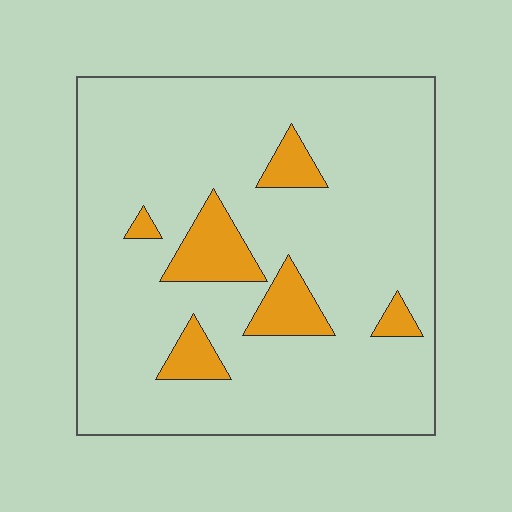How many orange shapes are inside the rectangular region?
6.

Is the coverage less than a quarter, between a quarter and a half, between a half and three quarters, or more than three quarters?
Less than a quarter.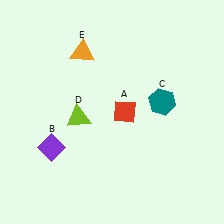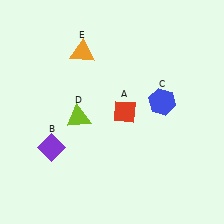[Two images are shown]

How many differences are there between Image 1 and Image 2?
There is 1 difference between the two images.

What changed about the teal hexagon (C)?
In Image 1, C is teal. In Image 2, it changed to blue.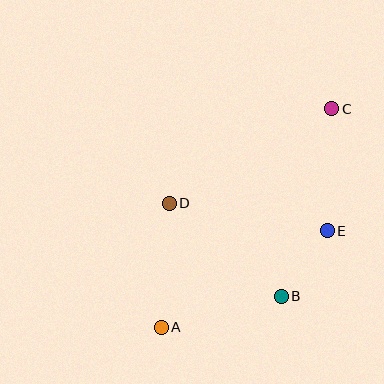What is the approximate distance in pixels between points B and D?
The distance between B and D is approximately 145 pixels.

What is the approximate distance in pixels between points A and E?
The distance between A and E is approximately 192 pixels.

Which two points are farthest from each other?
Points A and C are farthest from each other.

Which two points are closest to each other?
Points B and E are closest to each other.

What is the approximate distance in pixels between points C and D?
The distance between C and D is approximately 188 pixels.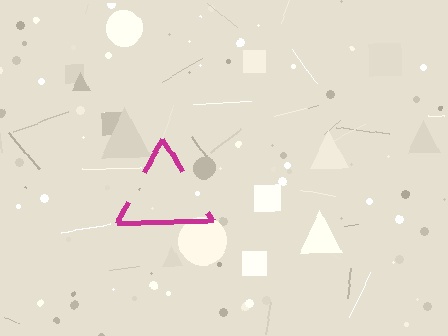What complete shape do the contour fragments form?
The contour fragments form a triangle.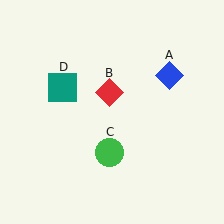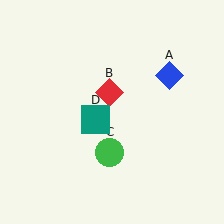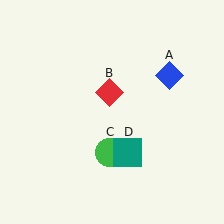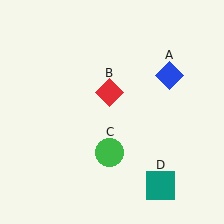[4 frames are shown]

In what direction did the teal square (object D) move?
The teal square (object D) moved down and to the right.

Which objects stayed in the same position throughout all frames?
Blue diamond (object A) and red diamond (object B) and green circle (object C) remained stationary.